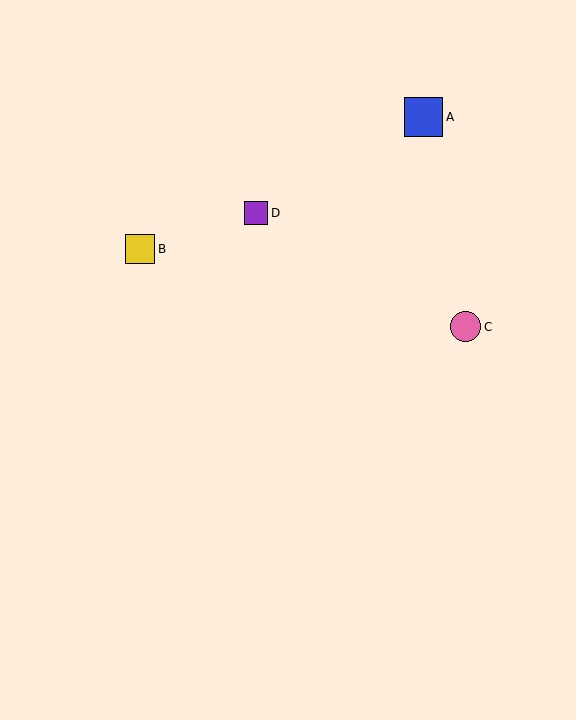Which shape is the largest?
The blue square (labeled A) is the largest.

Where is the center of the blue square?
The center of the blue square is at (423, 117).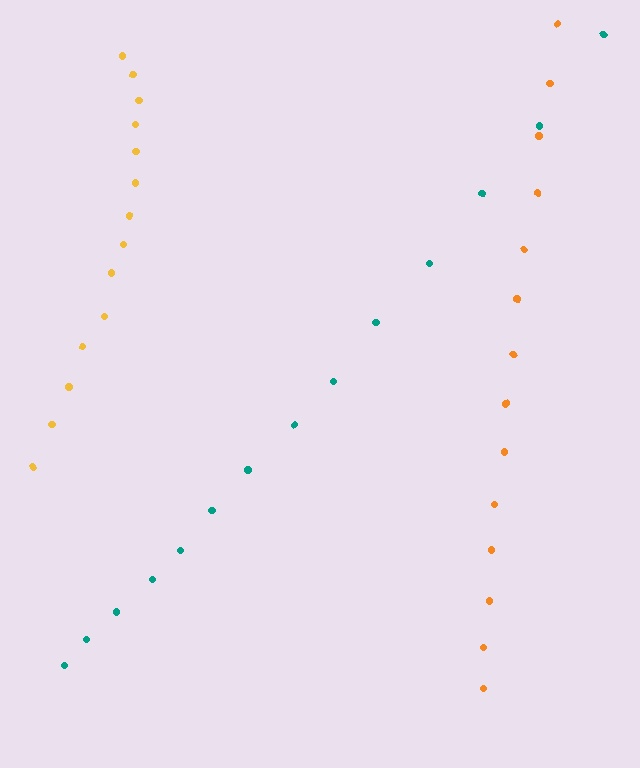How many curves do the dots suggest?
There are 3 distinct paths.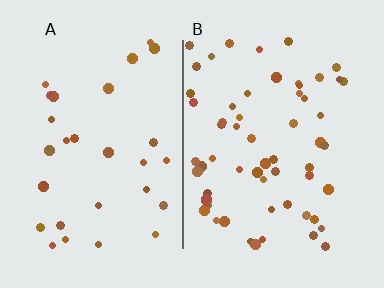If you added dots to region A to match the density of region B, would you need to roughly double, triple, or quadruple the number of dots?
Approximately double.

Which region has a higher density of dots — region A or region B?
B (the right).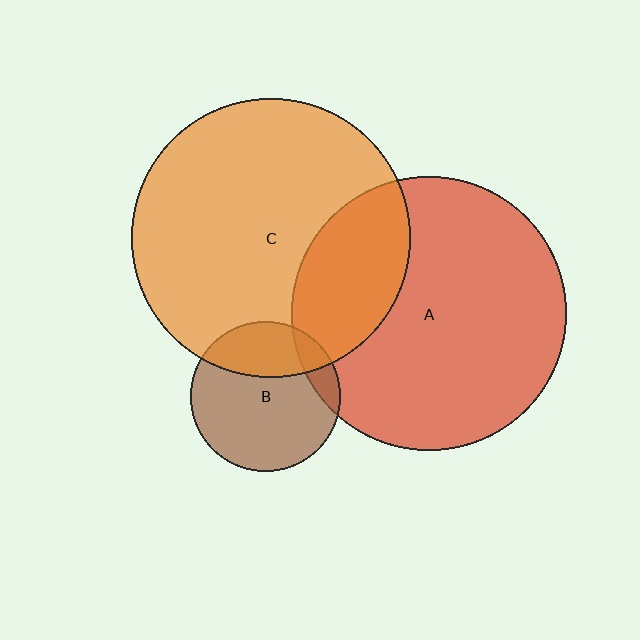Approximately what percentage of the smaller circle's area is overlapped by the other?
Approximately 10%.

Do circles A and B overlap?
Yes.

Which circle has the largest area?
Circle C (orange).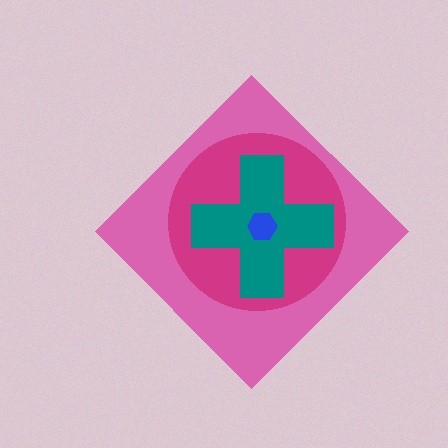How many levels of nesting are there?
4.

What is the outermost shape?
The pink diamond.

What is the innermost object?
The blue hexagon.